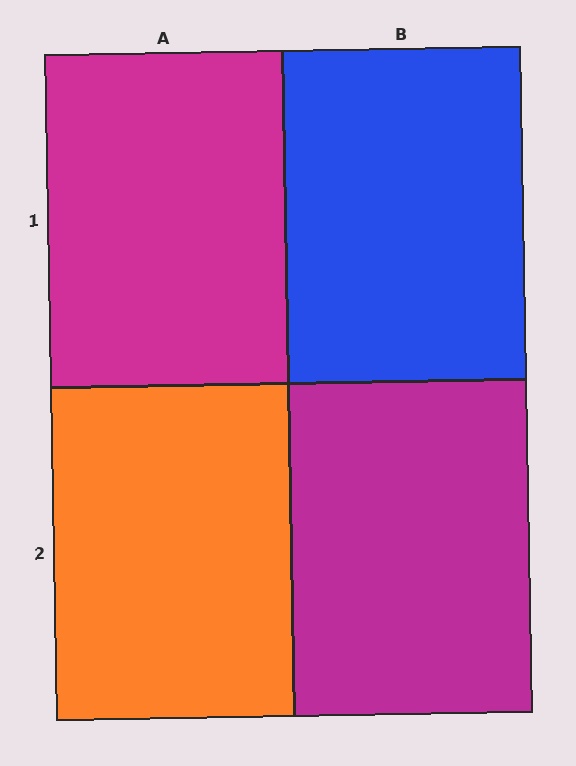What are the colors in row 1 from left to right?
Magenta, blue.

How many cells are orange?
1 cell is orange.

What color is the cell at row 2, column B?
Magenta.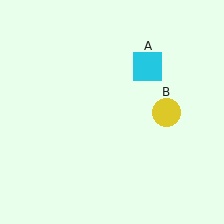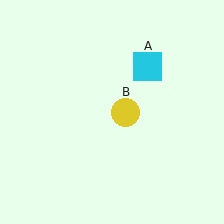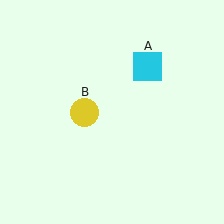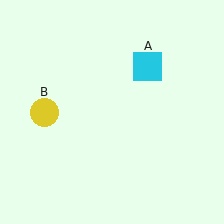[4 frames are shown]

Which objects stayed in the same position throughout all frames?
Cyan square (object A) remained stationary.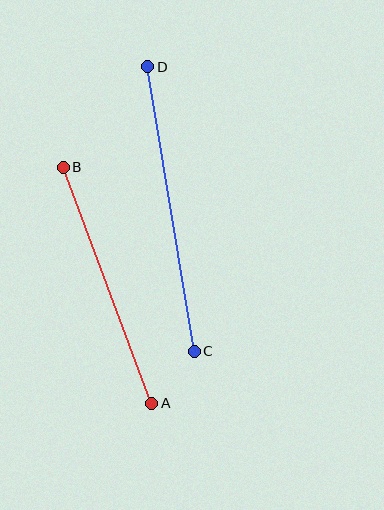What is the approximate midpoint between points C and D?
The midpoint is at approximately (171, 209) pixels.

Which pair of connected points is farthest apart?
Points C and D are farthest apart.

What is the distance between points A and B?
The distance is approximately 252 pixels.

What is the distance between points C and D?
The distance is approximately 288 pixels.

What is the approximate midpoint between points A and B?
The midpoint is at approximately (107, 285) pixels.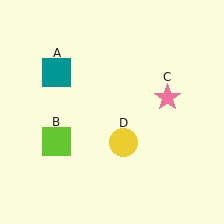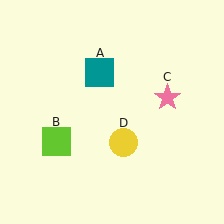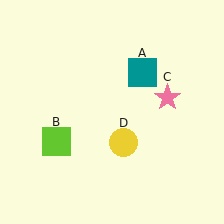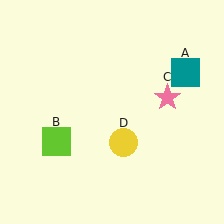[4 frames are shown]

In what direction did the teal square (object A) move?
The teal square (object A) moved right.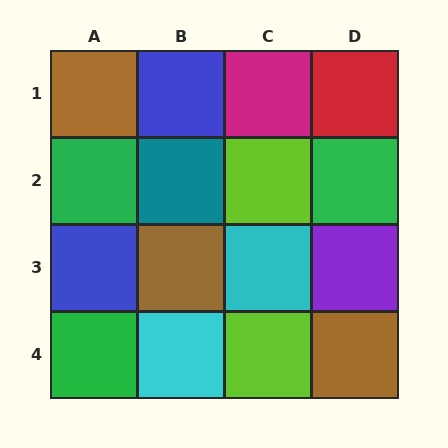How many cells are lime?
2 cells are lime.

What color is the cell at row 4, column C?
Lime.